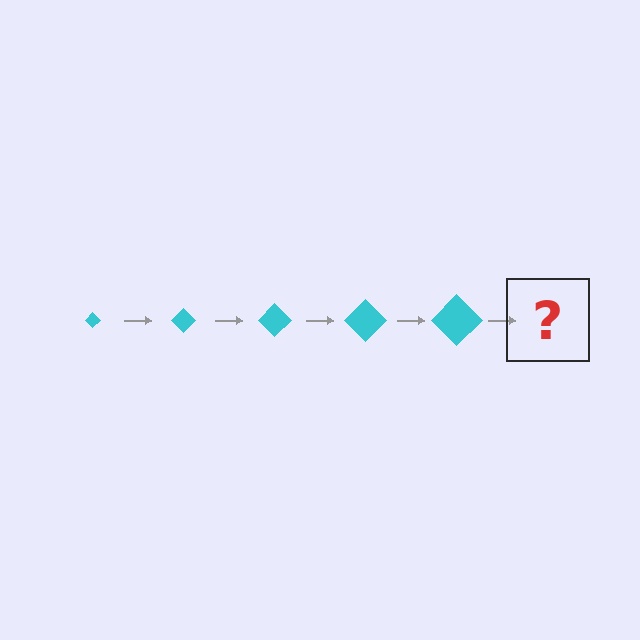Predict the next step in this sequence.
The next step is a cyan diamond, larger than the previous one.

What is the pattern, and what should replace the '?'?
The pattern is that the diamond gets progressively larger each step. The '?' should be a cyan diamond, larger than the previous one.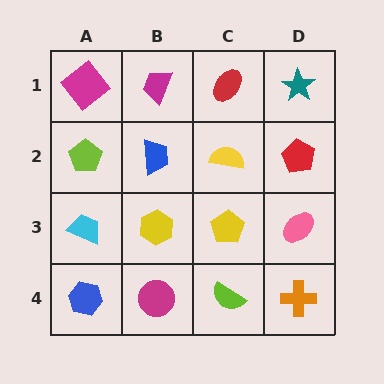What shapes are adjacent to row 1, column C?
A yellow semicircle (row 2, column C), a magenta trapezoid (row 1, column B), a teal star (row 1, column D).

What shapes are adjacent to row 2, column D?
A teal star (row 1, column D), a pink ellipse (row 3, column D), a yellow semicircle (row 2, column C).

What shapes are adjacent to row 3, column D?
A red pentagon (row 2, column D), an orange cross (row 4, column D), a yellow pentagon (row 3, column C).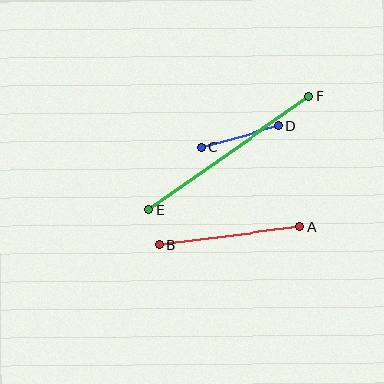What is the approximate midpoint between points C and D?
The midpoint is at approximately (240, 137) pixels.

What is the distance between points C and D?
The distance is approximately 81 pixels.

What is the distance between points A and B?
The distance is approximately 141 pixels.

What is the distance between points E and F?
The distance is approximately 196 pixels.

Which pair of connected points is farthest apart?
Points E and F are farthest apart.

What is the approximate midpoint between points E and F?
The midpoint is at approximately (229, 153) pixels.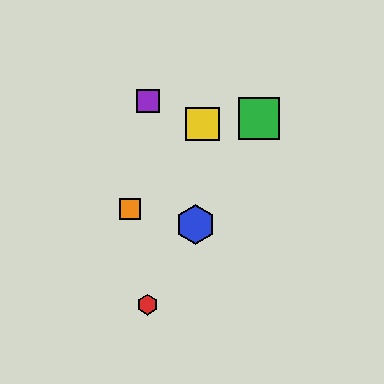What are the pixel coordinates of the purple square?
The purple square is at (148, 101).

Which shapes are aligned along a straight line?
The red hexagon, the blue hexagon, the green square are aligned along a straight line.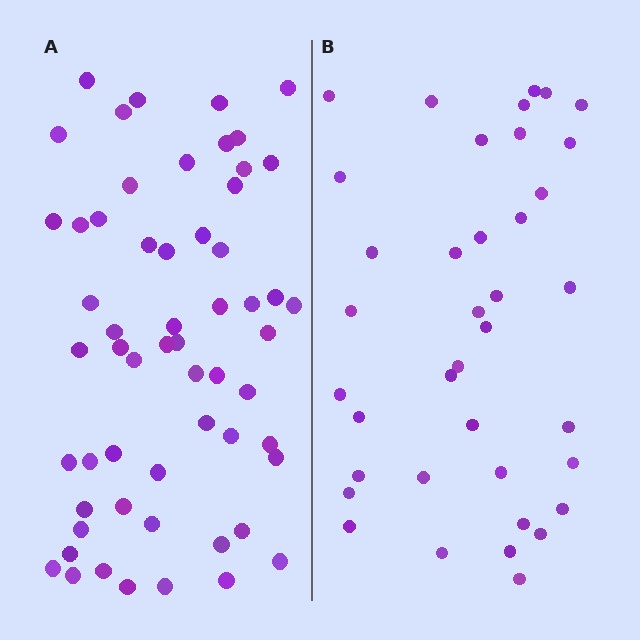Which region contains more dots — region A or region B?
Region A (the left region) has more dots.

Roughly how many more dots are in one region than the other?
Region A has approximately 20 more dots than region B.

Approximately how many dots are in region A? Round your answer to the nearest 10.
About 60 dots. (The exact count is 58, which rounds to 60.)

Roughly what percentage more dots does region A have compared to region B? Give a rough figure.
About 55% more.